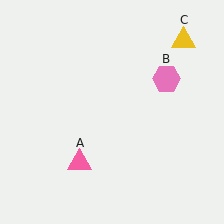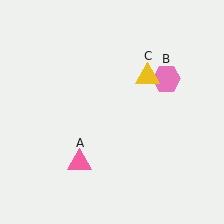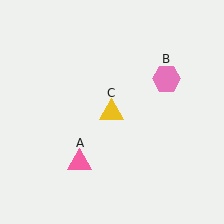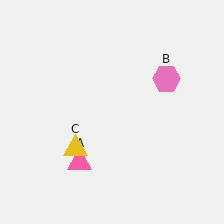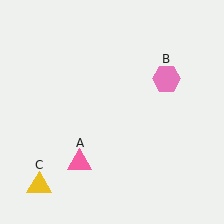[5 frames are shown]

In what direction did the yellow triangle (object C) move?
The yellow triangle (object C) moved down and to the left.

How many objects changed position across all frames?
1 object changed position: yellow triangle (object C).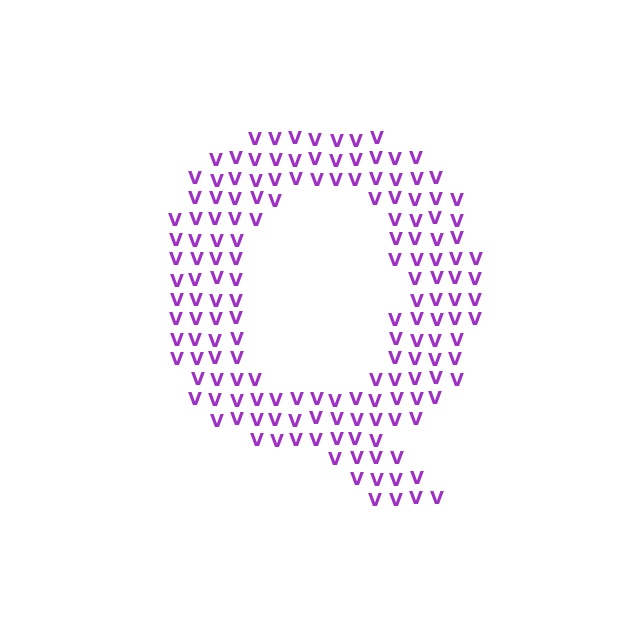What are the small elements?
The small elements are letter V's.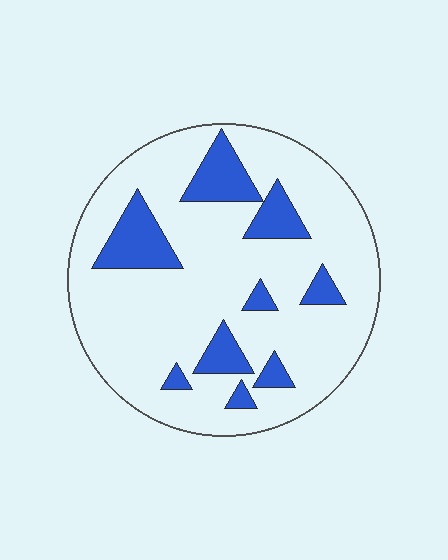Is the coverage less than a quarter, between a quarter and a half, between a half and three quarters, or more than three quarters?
Less than a quarter.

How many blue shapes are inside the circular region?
9.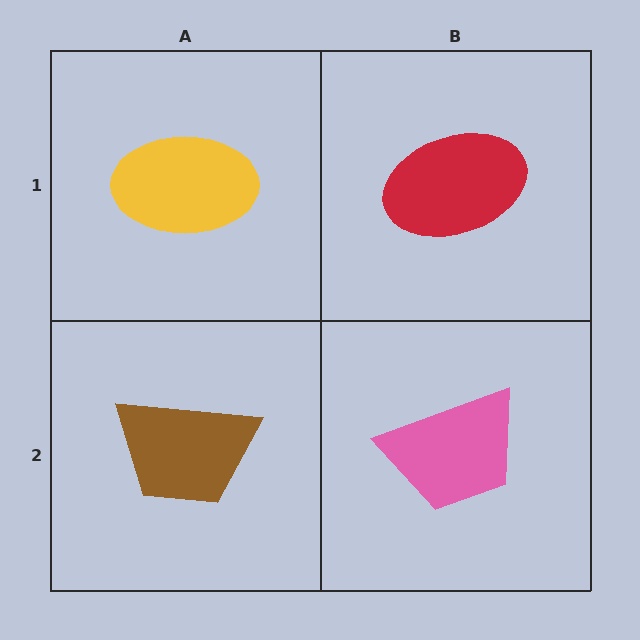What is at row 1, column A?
A yellow ellipse.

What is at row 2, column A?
A brown trapezoid.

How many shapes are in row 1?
2 shapes.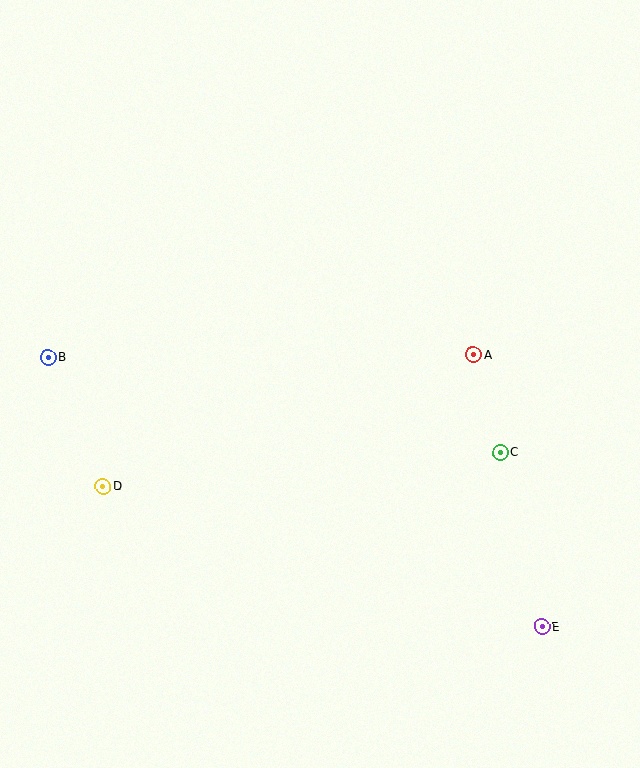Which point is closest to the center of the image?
Point A at (473, 355) is closest to the center.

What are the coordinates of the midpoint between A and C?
The midpoint between A and C is at (487, 404).